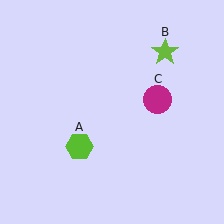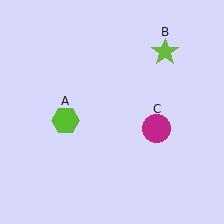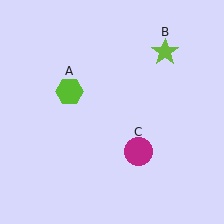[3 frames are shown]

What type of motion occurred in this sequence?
The lime hexagon (object A), magenta circle (object C) rotated clockwise around the center of the scene.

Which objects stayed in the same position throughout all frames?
Lime star (object B) remained stationary.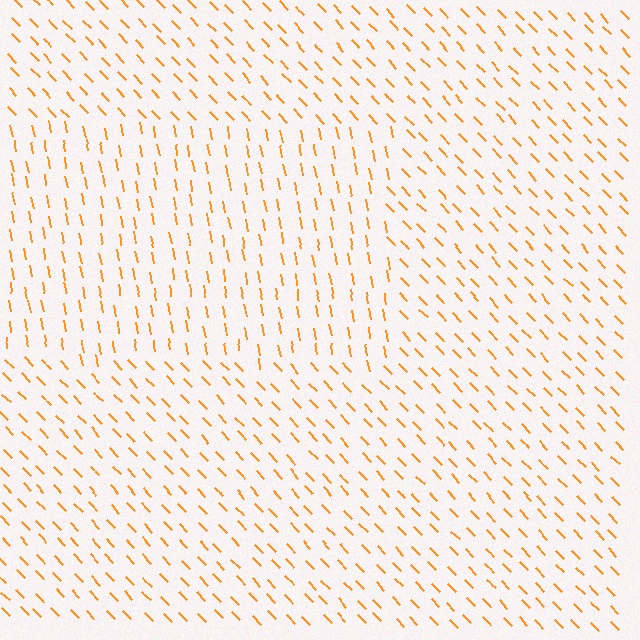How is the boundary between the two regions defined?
The boundary is defined purely by a change in line orientation (approximately 34 degrees difference). All lines are the same color and thickness.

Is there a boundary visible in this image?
Yes, there is a texture boundary formed by a change in line orientation.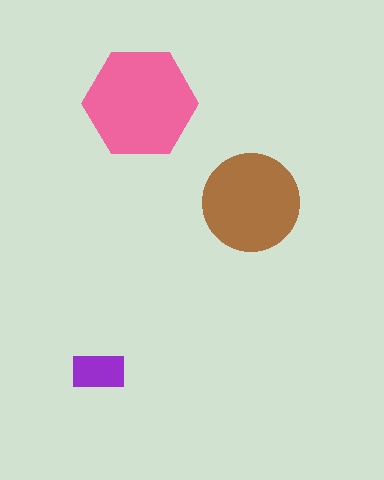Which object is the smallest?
The purple rectangle.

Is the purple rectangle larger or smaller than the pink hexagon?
Smaller.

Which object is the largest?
The pink hexagon.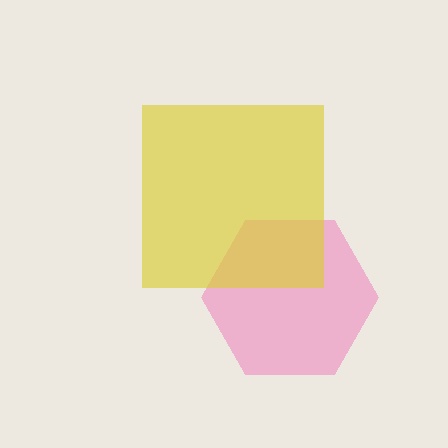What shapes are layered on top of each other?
The layered shapes are: a pink hexagon, a yellow square.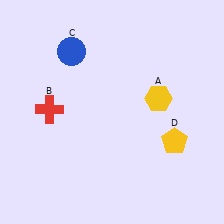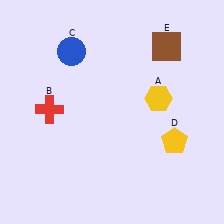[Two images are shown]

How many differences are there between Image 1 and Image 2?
There is 1 difference between the two images.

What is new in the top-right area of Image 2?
A brown square (E) was added in the top-right area of Image 2.